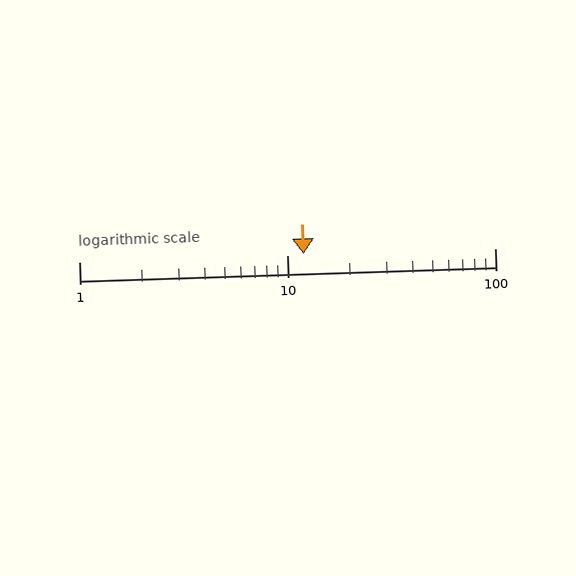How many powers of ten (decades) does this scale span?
The scale spans 2 decades, from 1 to 100.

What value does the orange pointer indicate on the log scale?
The pointer indicates approximately 12.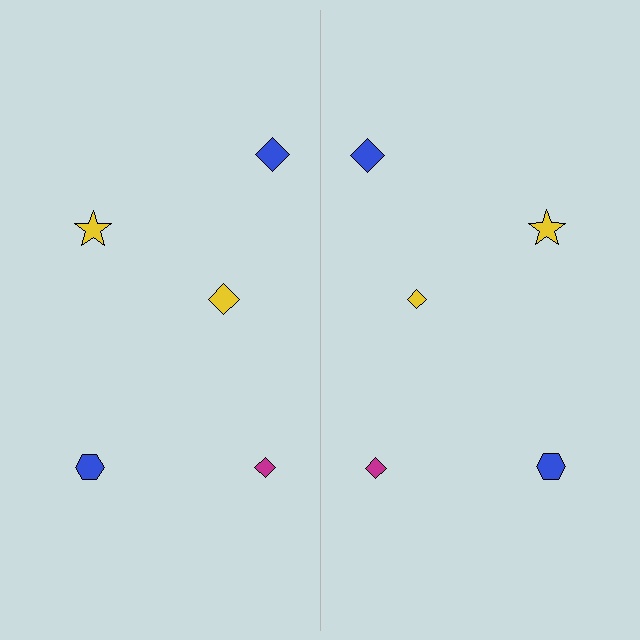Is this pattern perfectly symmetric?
No, the pattern is not perfectly symmetric. The yellow diamond on the right side has a different size than its mirror counterpart.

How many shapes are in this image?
There are 10 shapes in this image.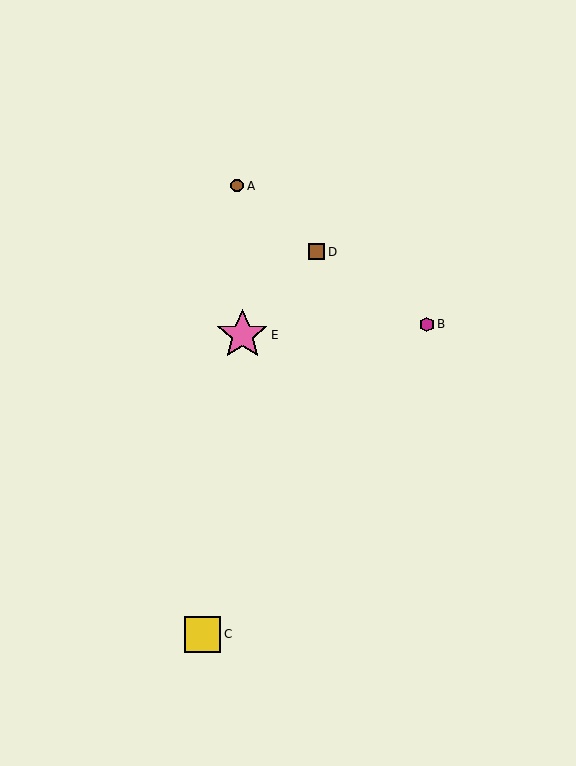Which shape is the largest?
The pink star (labeled E) is the largest.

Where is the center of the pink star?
The center of the pink star is at (242, 335).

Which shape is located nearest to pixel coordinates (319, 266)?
The brown square (labeled D) at (317, 252) is nearest to that location.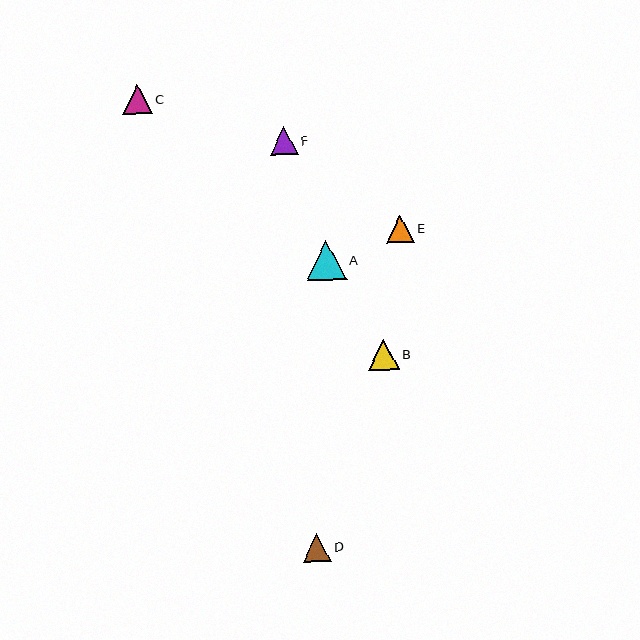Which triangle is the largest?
Triangle A is the largest with a size of approximately 40 pixels.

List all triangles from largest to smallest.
From largest to smallest: A, B, C, D, F, E.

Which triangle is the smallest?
Triangle E is the smallest with a size of approximately 28 pixels.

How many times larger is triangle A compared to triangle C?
Triangle A is approximately 1.4 times the size of triangle C.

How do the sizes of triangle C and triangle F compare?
Triangle C and triangle F are approximately the same size.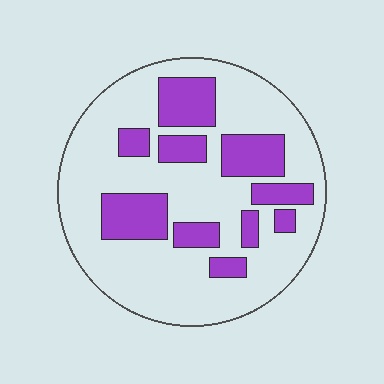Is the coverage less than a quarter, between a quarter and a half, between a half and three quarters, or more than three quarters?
Between a quarter and a half.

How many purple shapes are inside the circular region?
10.